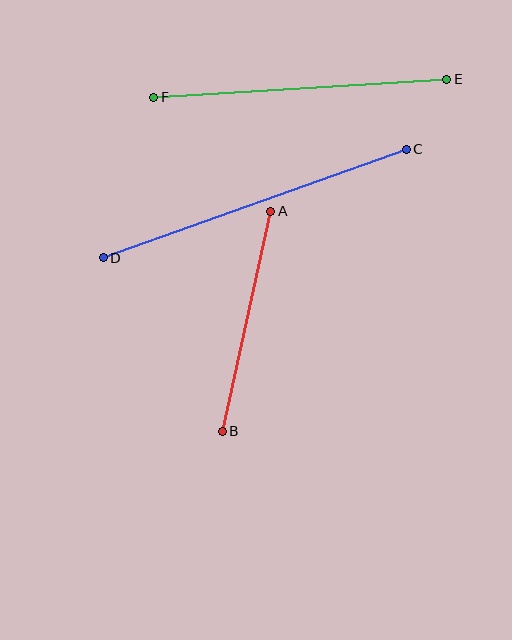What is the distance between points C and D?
The distance is approximately 322 pixels.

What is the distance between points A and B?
The distance is approximately 225 pixels.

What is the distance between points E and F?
The distance is approximately 293 pixels.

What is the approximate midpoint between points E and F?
The midpoint is at approximately (300, 88) pixels.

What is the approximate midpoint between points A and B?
The midpoint is at approximately (247, 321) pixels.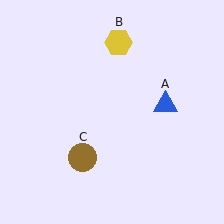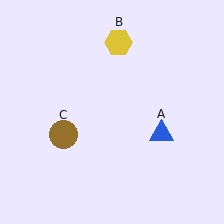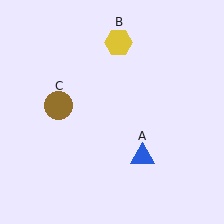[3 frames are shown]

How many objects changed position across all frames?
2 objects changed position: blue triangle (object A), brown circle (object C).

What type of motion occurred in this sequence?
The blue triangle (object A), brown circle (object C) rotated clockwise around the center of the scene.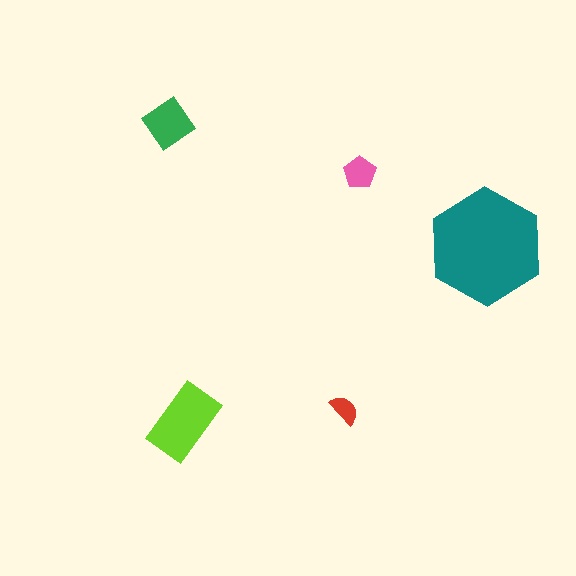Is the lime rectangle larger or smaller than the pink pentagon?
Larger.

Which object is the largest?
The teal hexagon.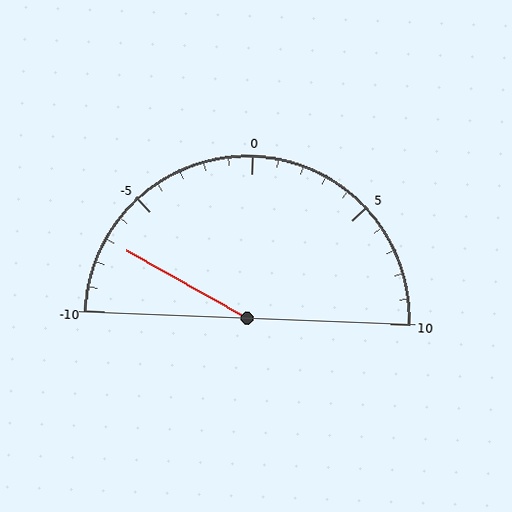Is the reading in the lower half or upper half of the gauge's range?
The reading is in the lower half of the range (-10 to 10).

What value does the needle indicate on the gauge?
The needle indicates approximately -7.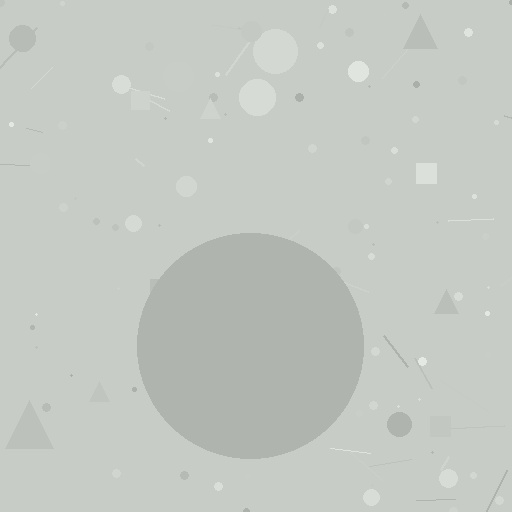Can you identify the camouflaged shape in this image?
The camouflaged shape is a circle.